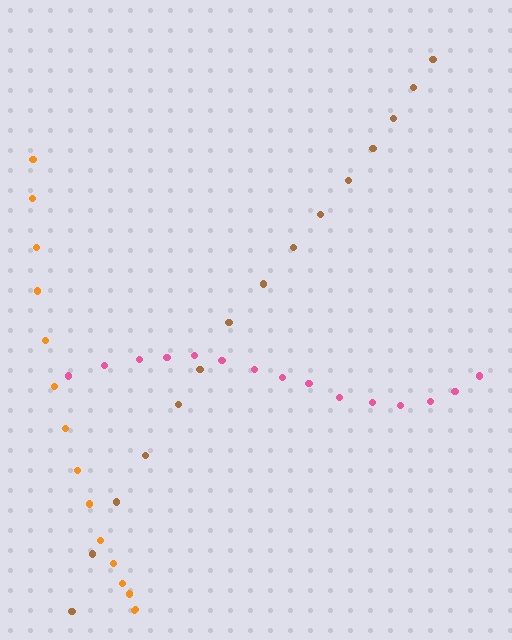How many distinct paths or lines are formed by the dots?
There are 3 distinct paths.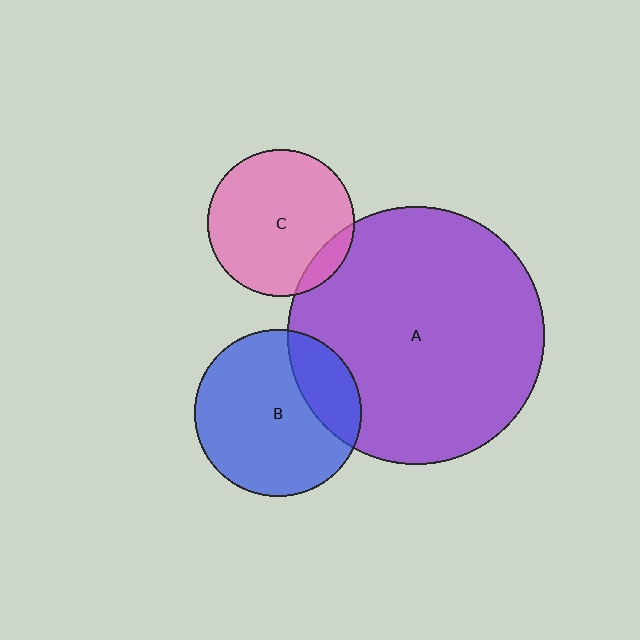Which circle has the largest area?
Circle A (purple).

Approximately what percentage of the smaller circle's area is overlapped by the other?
Approximately 10%.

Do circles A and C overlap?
Yes.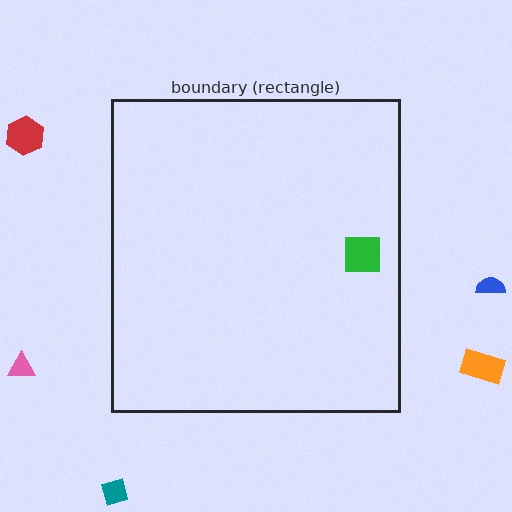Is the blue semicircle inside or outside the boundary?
Outside.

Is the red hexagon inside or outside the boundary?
Outside.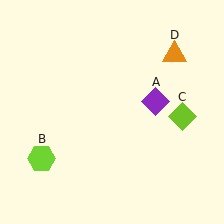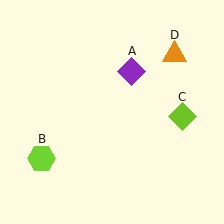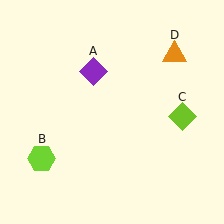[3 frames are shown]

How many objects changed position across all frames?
1 object changed position: purple diamond (object A).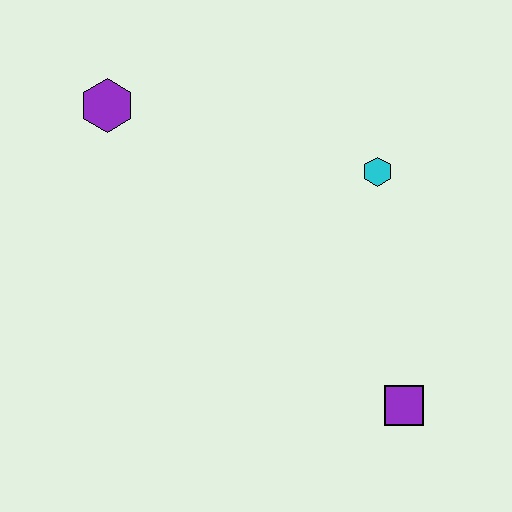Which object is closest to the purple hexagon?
The cyan hexagon is closest to the purple hexagon.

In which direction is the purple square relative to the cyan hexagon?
The purple square is below the cyan hexagon.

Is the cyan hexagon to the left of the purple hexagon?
No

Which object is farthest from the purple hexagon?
The purple square is farthest from the purple hexagon.